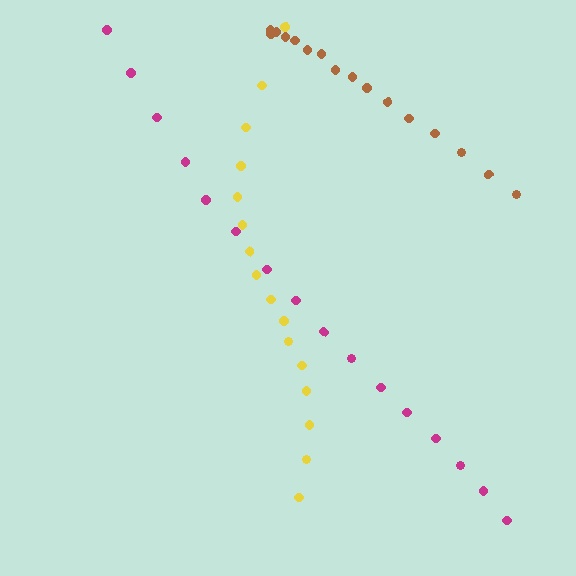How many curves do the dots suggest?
There are 3 distinct paths.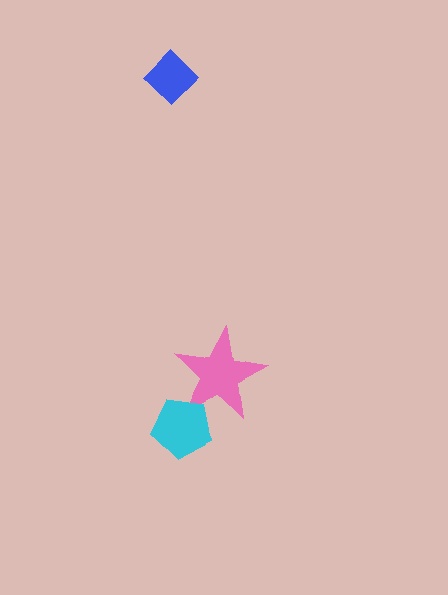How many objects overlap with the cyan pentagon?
1 object overlaps with the cyan pentagon.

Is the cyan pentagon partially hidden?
No, no other shape covers it.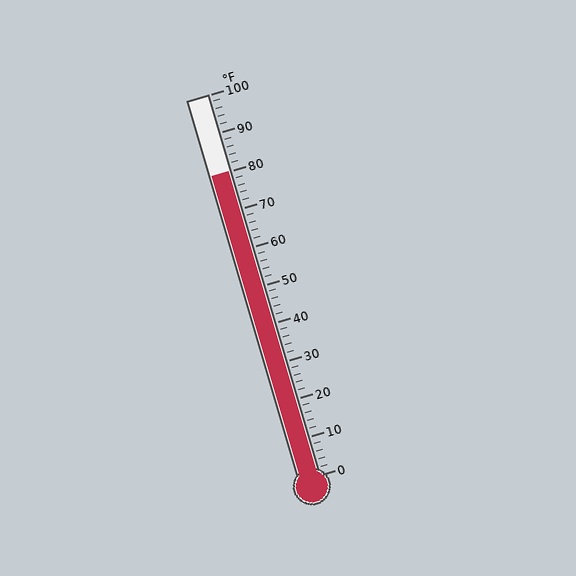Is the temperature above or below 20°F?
The temperature is above 20°F.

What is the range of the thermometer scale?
The thermometer scale ranges from 0°F to 100°F.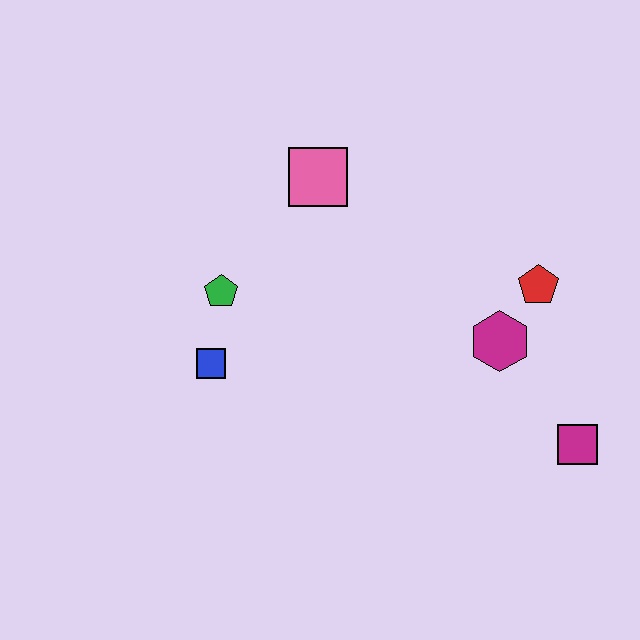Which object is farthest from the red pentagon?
The blue square is farthest from the red pentagon.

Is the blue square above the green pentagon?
No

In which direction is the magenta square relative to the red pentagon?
The magenta square is below the red pentagon.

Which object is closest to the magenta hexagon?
The red pentagon is closest to the magenta hexagon.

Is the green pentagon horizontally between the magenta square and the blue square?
Yes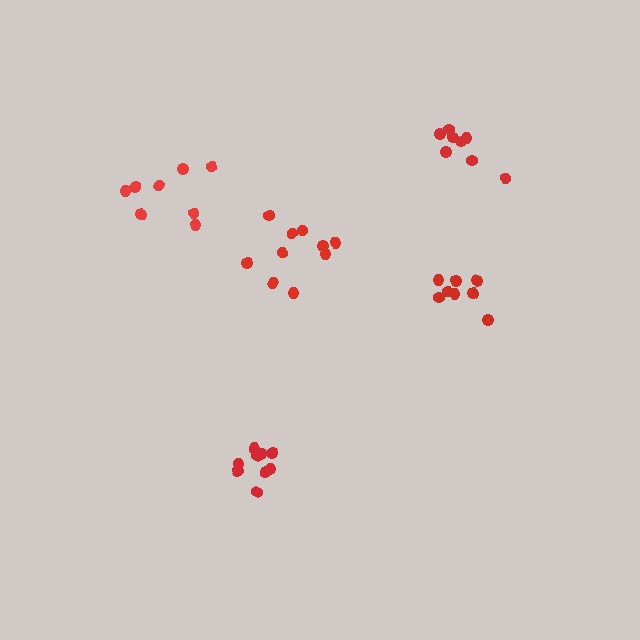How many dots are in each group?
Group 1: 10 dots, Group 2: 8 dots, Group 3: 8 dots, Group 4: 8 dots, Group 5: 10 dots (44 total).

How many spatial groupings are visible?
There are 5 spatial groupings.